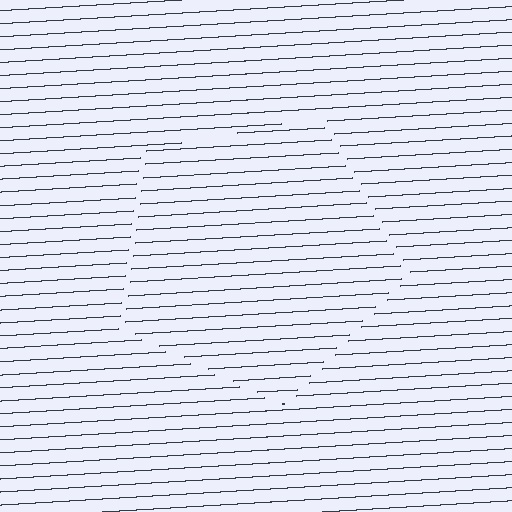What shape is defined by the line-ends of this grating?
An illusory pentagon. The interior of the shape contains the same grating, shifted by half a period — the contour is defined by the phase discontinuity where line-ends from the inner and outer gratings abut.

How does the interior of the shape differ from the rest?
The interior of the shape contains the same grating, shifted by half a period — the contour is defined by the phase discontinuity where line-ends from the inner and outer gratings abut.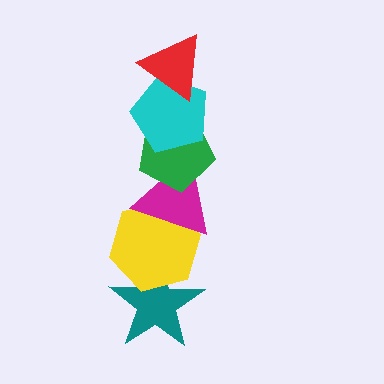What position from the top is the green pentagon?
The green pentagon is 3rd from the top.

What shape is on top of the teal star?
The yellow hexagon is on top of the teal star.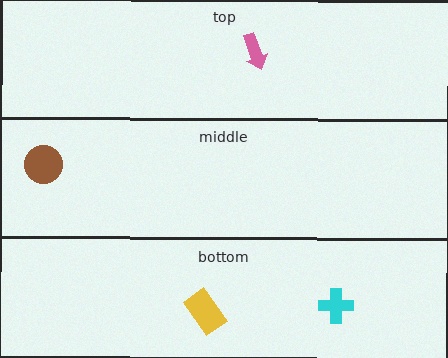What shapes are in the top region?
The pink arrow.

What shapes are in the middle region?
The brown circle.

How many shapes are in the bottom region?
2.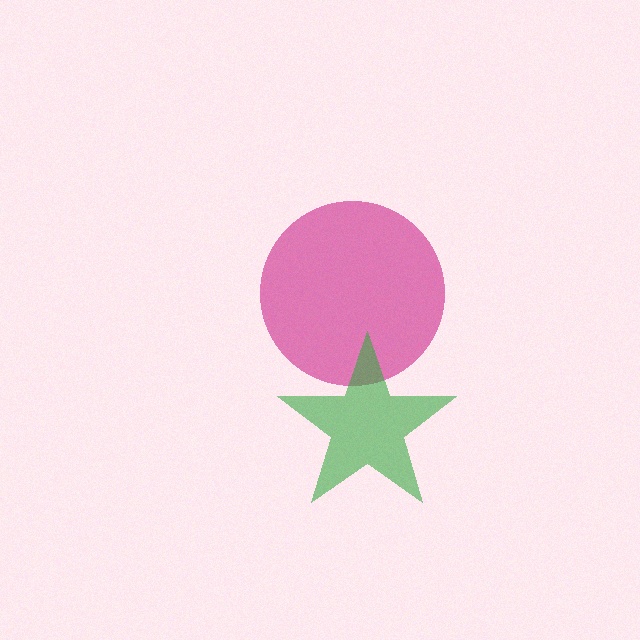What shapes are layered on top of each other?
The layered shapes are: a magenta circle, a green star.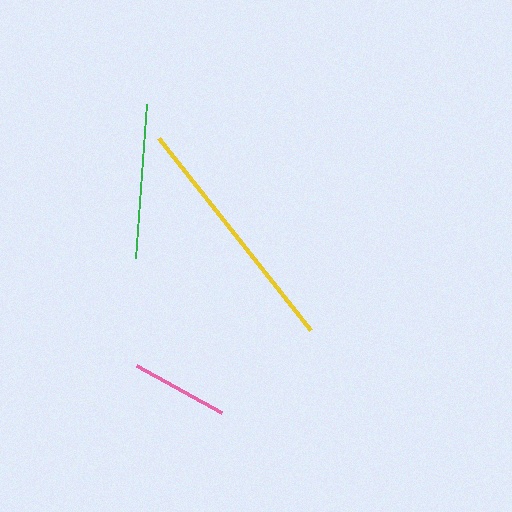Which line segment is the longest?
The yellow line is the longest at approximately 245 pixels.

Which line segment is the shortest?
The pink line is the shortest at approximately 98 pixels.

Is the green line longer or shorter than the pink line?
The green line is longer than the pink line.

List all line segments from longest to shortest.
From longest to shortest: yellow, green, pink.